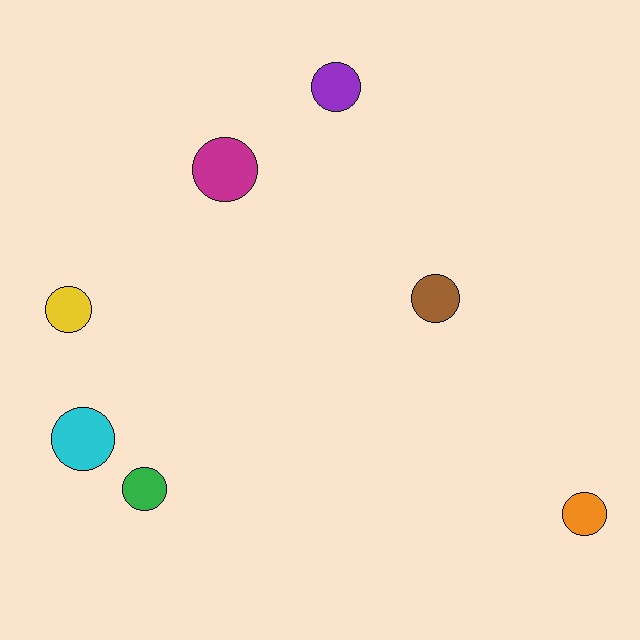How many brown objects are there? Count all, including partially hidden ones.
There is 1 brown object.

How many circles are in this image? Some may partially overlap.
There are 7 circles.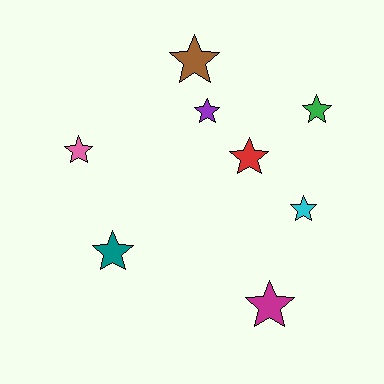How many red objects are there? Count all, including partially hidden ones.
There is 1 red object.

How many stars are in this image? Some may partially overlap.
There are 8 stars.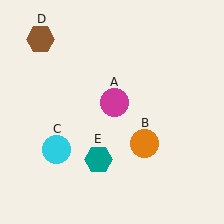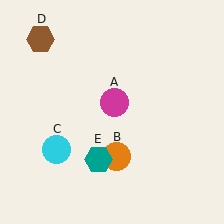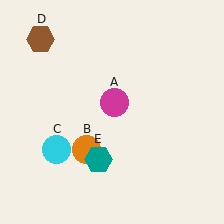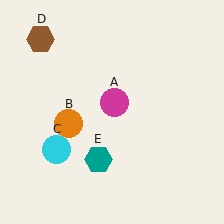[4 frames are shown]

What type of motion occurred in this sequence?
The orange circle (object B) rotated clockwise around the center of the scene.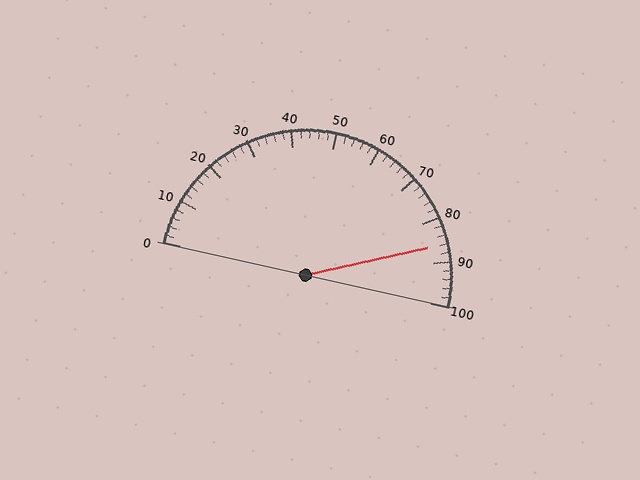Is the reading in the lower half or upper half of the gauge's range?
The reading is in the upper half of the range (0 to 100).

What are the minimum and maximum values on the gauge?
The gauge ranges from 0 to 100.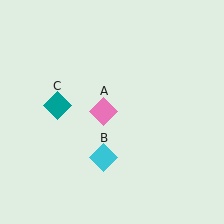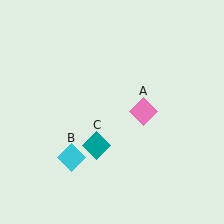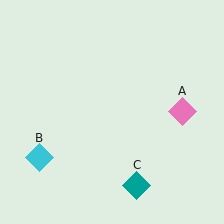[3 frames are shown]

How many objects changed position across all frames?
3 objects changed position: pink diamond (object A), cyan diamond (object B), teal diamond (object C).